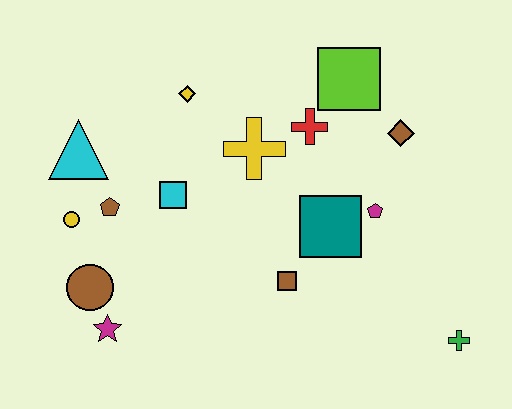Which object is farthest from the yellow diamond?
The green cross is farthest from the yellow diamond.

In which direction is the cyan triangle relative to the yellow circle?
The cyan triangle is above the yellow circle.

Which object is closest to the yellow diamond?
The yellow cross is closest to the yellow diamond.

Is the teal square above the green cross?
Yes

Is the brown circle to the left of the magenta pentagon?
Yes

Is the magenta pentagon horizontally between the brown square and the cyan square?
No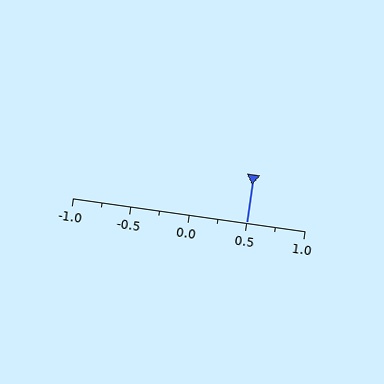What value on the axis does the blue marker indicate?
The marker indicates approximately 0.5.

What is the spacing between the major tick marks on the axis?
The major ticks are spaced 0.5 apart.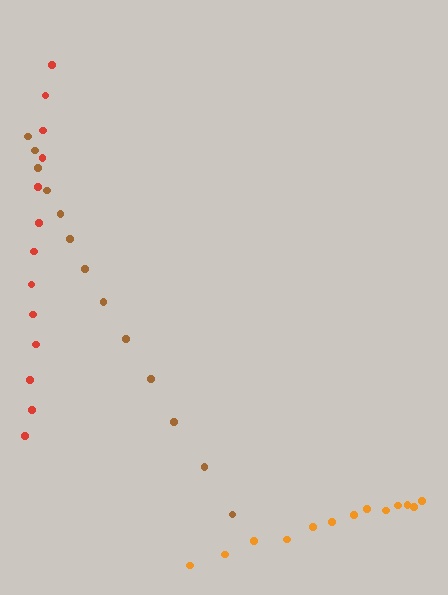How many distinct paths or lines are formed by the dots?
There are 3 distinct paths.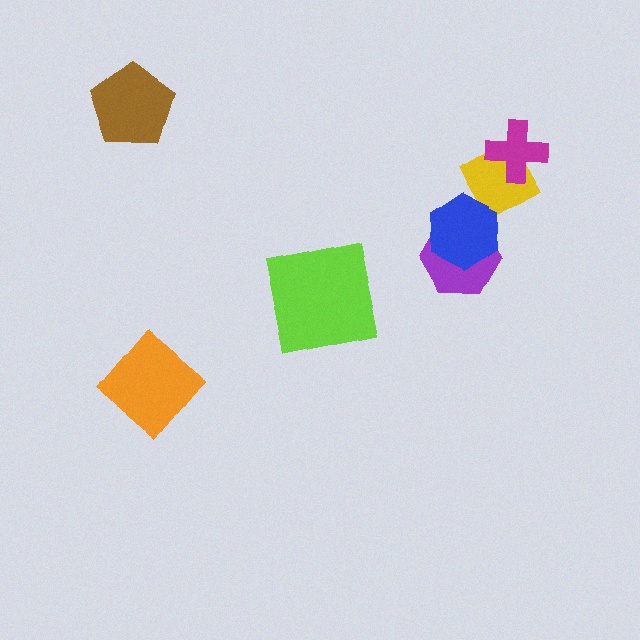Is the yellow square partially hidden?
Yes, it is partially covered by another shape.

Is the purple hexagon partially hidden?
Yes, it is partially covered by another shape.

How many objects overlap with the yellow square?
1 object overlaps with the yellow square.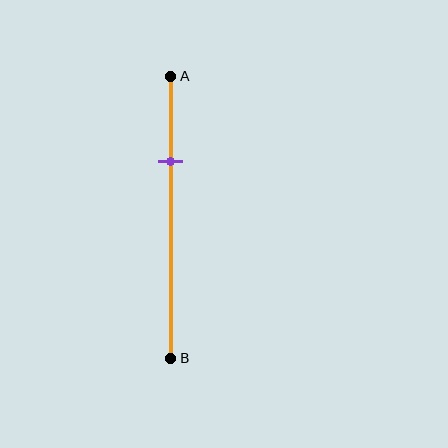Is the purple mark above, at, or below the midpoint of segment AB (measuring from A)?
The purple mark is above the midpoint of segment AB.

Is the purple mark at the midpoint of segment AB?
No, the mark is at about 30% from A, not at the 50% midpoint.